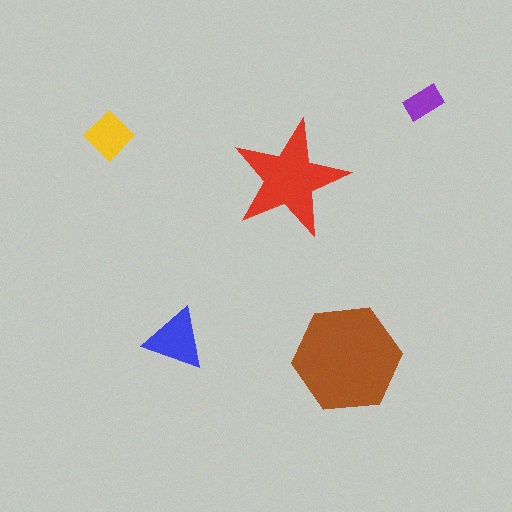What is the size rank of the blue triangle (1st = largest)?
3rd.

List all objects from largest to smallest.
The brown hexagon, the red star, the blue triangle, the yellow diamond, the purple rectangle.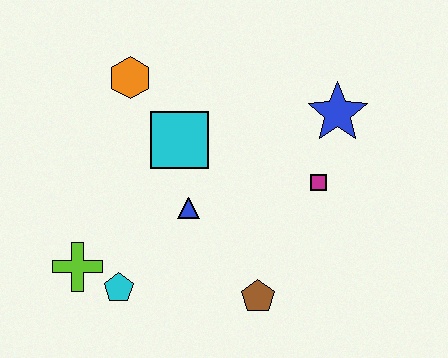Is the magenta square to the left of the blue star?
Yes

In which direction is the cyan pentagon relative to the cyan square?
The cyan pentagon is below the cyan square.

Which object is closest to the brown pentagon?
The blue triangle is closest to the brown pentagon.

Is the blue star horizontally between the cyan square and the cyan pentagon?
No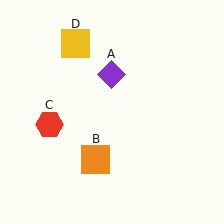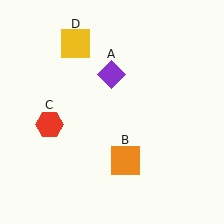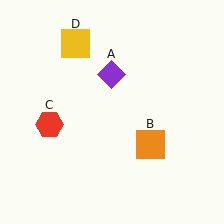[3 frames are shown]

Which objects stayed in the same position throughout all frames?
Purple diamond (object A) and red hexagon (object C) and yellow square (object D) remained stationary.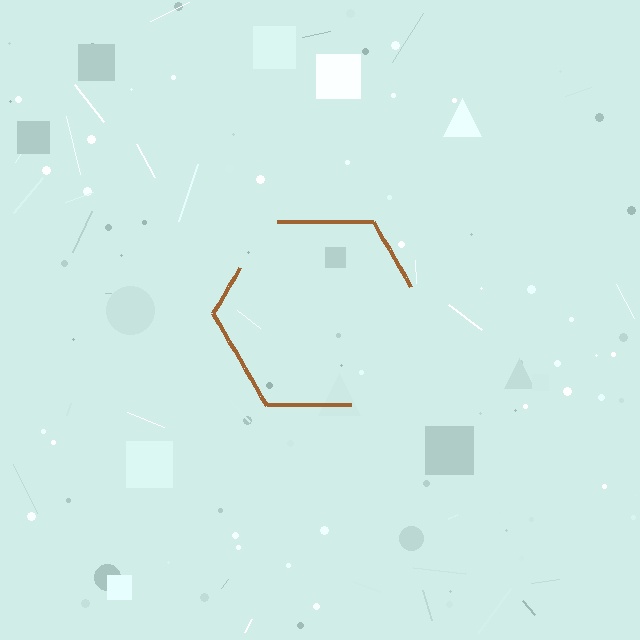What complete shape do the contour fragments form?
The contour fragments form a hexagon.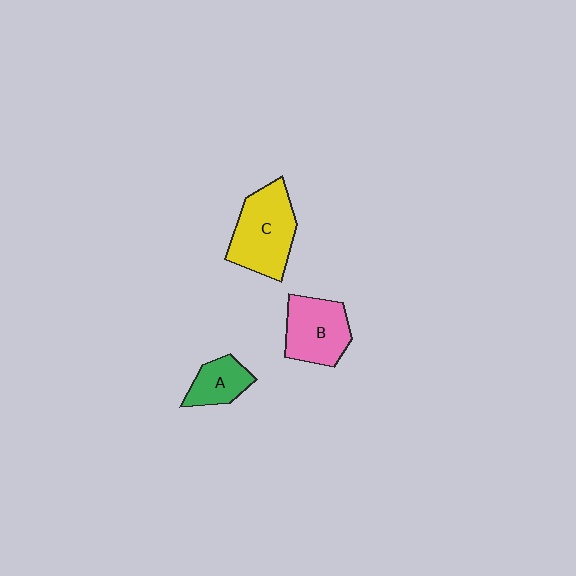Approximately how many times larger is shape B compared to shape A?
Approximately 1.6 times.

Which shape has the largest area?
Shape C (yellow).